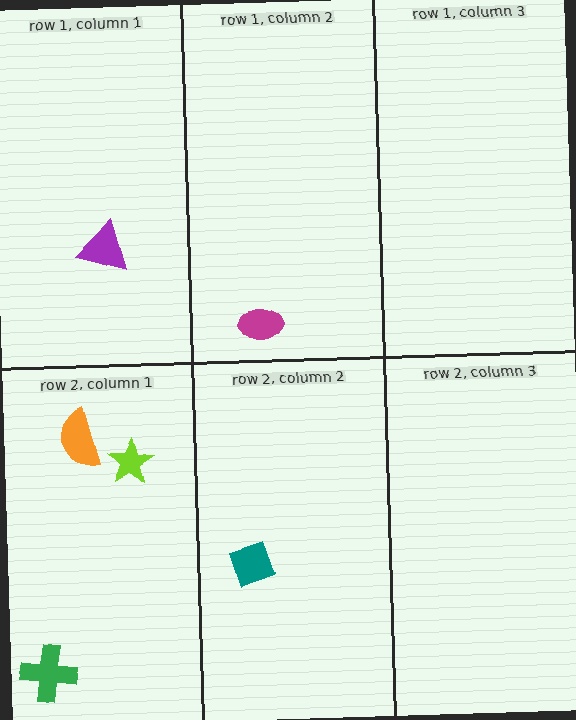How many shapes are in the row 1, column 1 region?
1.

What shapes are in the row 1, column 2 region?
The magenta ellipse.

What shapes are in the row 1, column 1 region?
The purple triangle.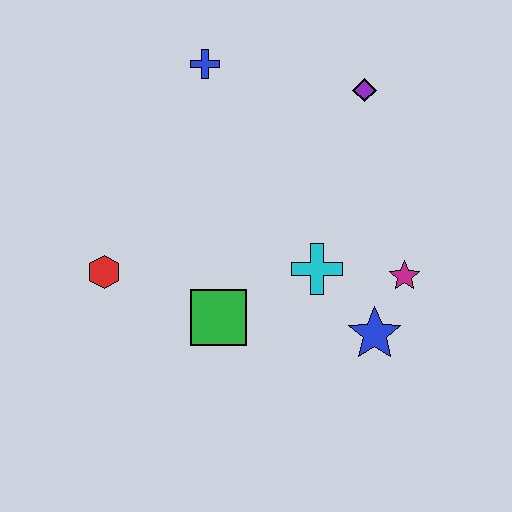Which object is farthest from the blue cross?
The blue star is farthest from the blue cross.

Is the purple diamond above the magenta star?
Yes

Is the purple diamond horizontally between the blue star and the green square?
Yes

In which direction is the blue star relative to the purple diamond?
The blue star is below the purple diamond.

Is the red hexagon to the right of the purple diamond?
No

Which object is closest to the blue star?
The magenta star is closest to the blue star.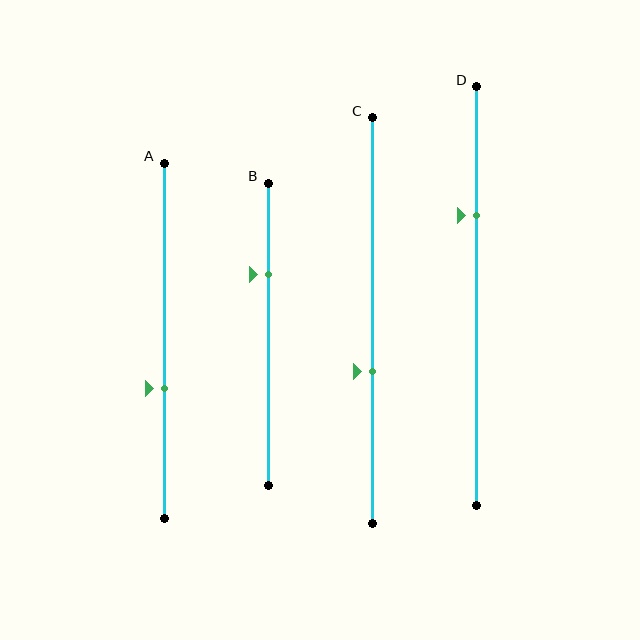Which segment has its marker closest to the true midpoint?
Segment C has its marker closest to the true midpoint.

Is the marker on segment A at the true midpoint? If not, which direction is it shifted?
No, the marker on segment A is shifted downward by about 13% of the segment length.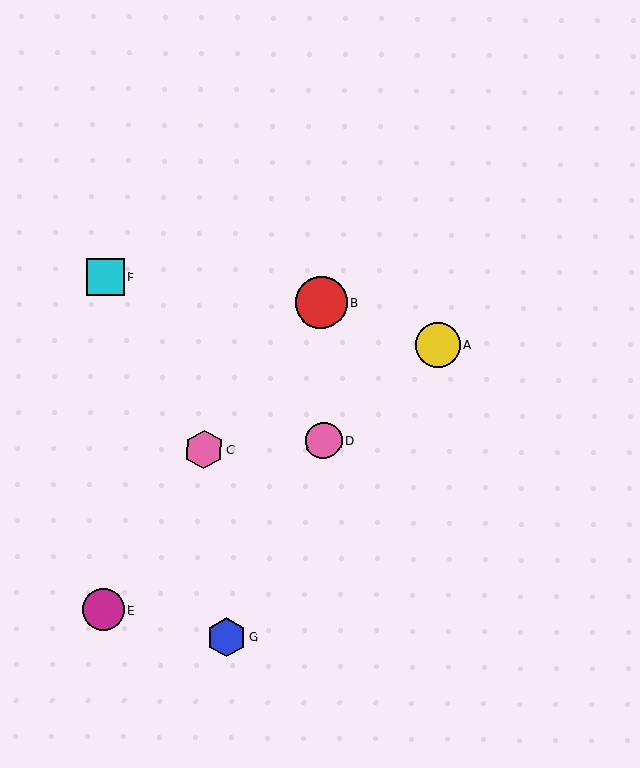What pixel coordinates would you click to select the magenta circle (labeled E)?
Click at (104, 610) to select the magenta circle E.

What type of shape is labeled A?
Shape A is a yellow circle.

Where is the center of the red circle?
The center of the red circle is at (321, 303).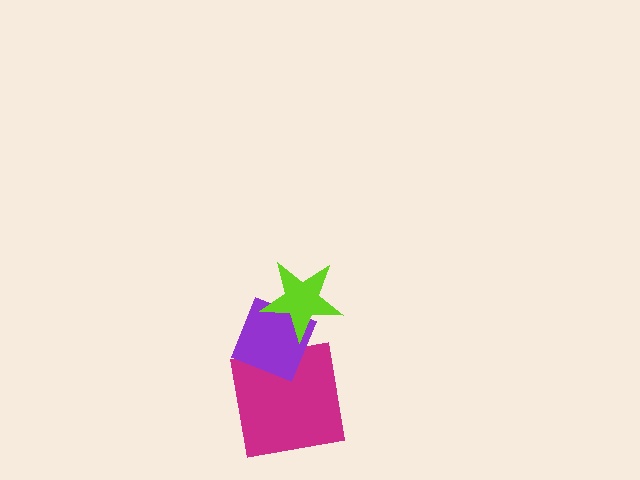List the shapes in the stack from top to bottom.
From top to bottom: the lime star, the purple diamond, the magenta square.